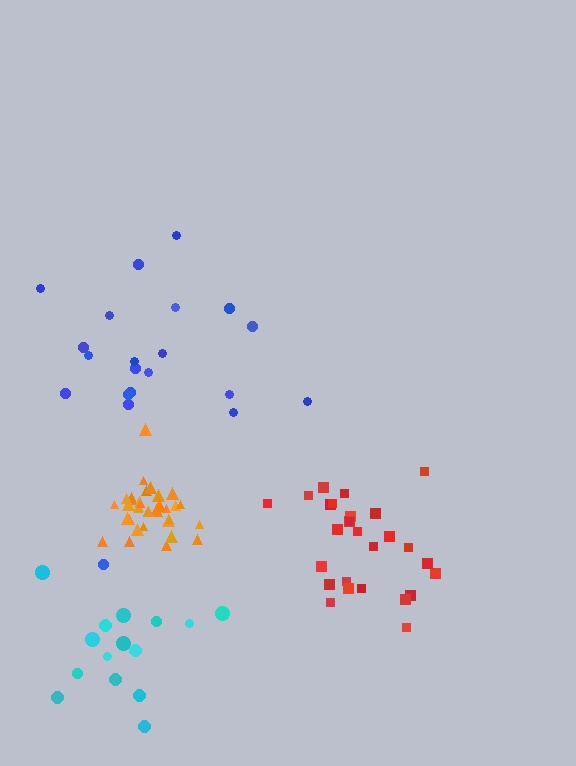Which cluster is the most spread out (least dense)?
Blue.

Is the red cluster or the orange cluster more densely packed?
Orange.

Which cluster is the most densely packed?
Orange.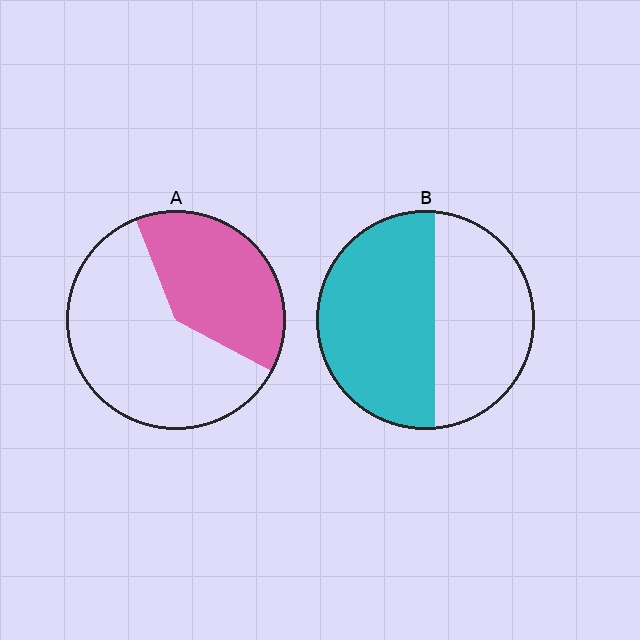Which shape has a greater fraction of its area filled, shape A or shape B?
Shape B.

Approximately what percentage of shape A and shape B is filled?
A is approximately 40% and B is approximately 55%.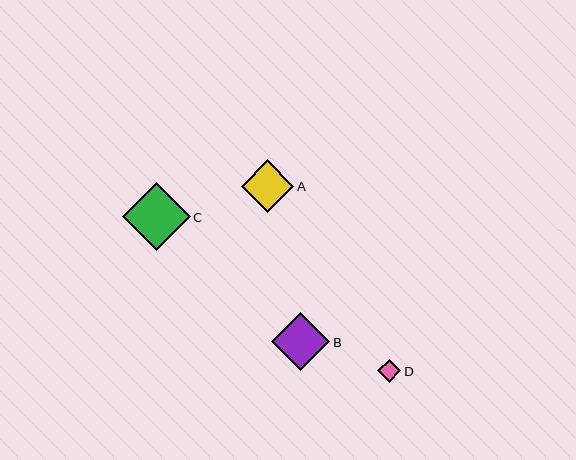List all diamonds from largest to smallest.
From largest to smallest: C, B, A, D.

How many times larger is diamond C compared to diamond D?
Diamond C is approximately 3.0 times the size of diamond D.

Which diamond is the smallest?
Diamond D is the smallest with a size of approximately 23 pixels.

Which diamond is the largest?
Diamond C is the largest with a size of approximately 67 pixels.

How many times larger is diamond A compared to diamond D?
Diamond A is approximately 2.3 times the size of diamond D.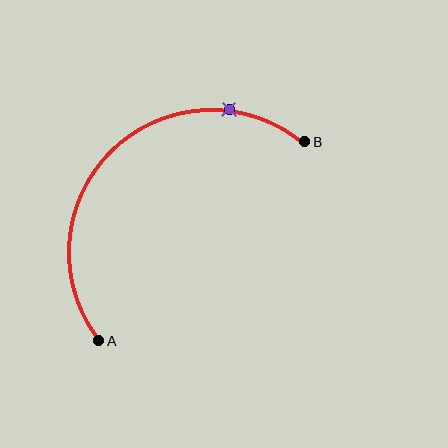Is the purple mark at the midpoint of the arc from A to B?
No. The purple mark lies on the arc but is closer to endpoint B. The arc midpoint would be at the point on the curve equidistant along the arc from both A and B.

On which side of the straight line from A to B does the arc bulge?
The arc bulges above and to the left of the straight line connecting A and B.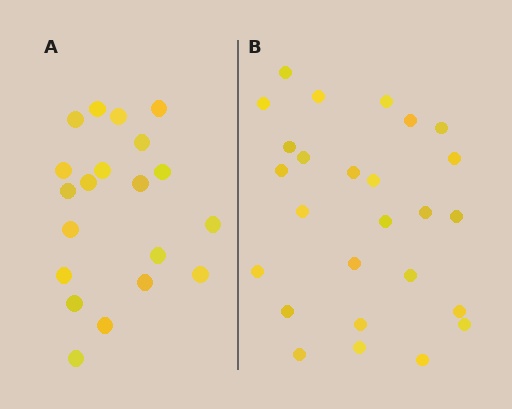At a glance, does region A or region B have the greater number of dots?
Region B (the right region) has more dots.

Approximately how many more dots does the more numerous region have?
Region B has about 6 more dots than region A.